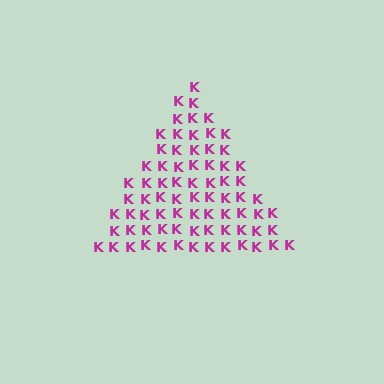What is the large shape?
The large shape is a triangle.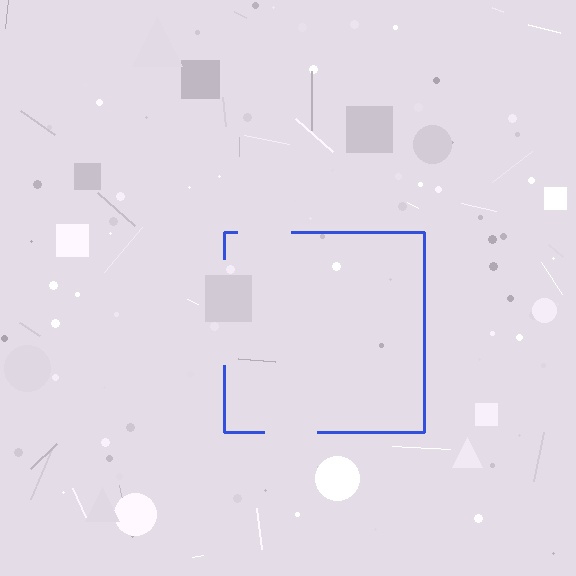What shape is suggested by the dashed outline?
The dashed outline suggests a square.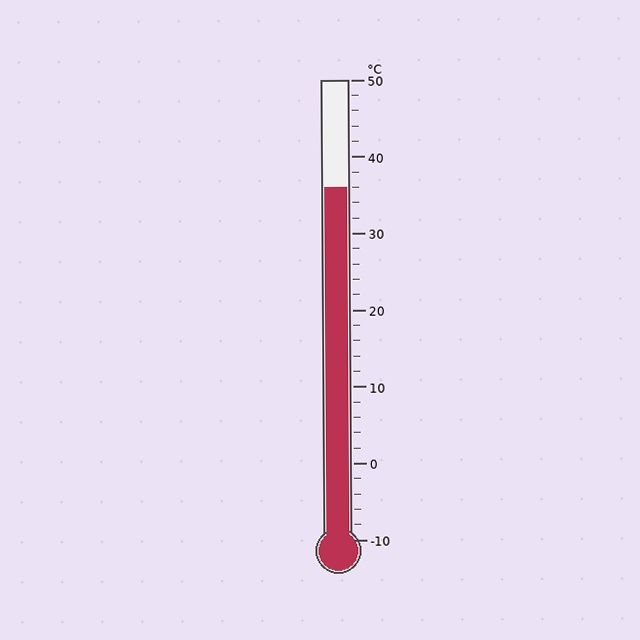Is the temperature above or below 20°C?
The temperature is above 20°C.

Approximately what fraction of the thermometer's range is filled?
The thermometer is filled to approximately 75% of its range.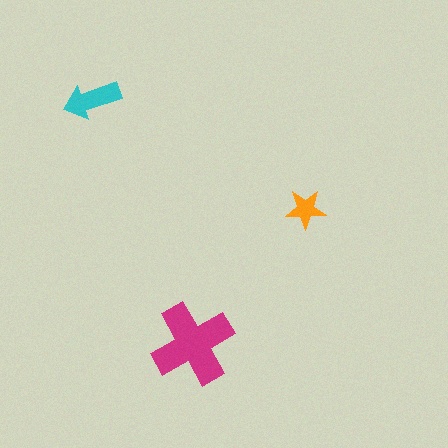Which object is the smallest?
The orange star.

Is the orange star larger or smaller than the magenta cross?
Smaller.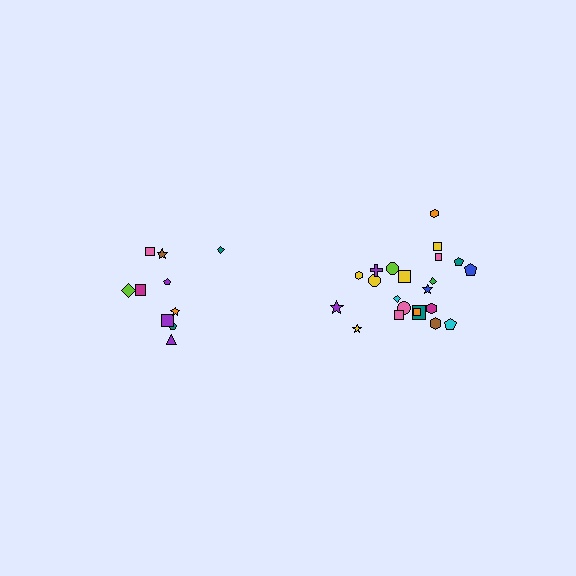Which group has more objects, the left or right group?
The right group.